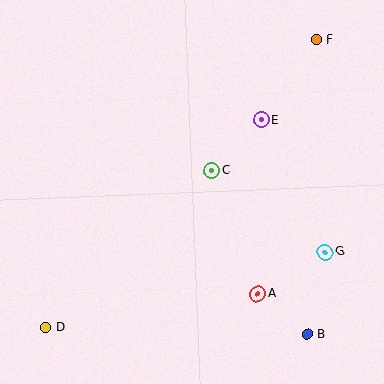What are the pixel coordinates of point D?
Point D is at (46, 328).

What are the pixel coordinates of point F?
Point F is at (316, 40).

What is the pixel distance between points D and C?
The distance between D and C is 229 pixels.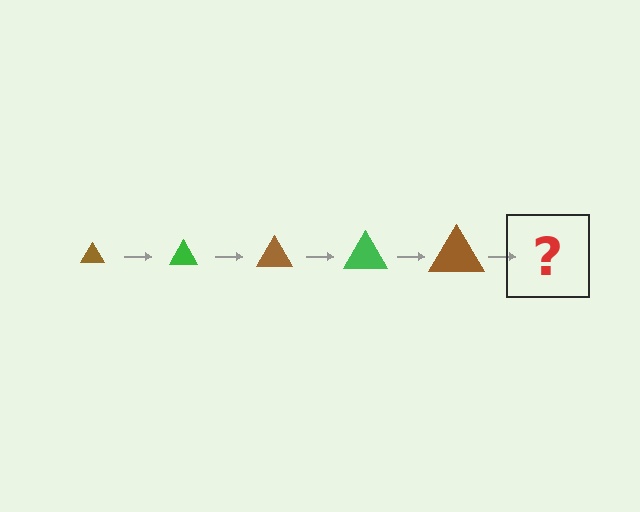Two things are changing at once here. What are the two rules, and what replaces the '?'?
The two rules are that the triangle grows larger each step and the color cycles through brown and green. The '?' should be a green triangle, larger than the previous one.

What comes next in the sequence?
The next element should be a green triangle, larger than the previous one.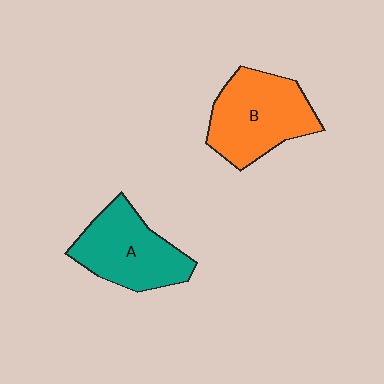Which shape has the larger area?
Shape B (orange).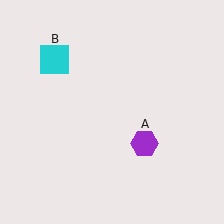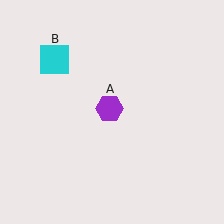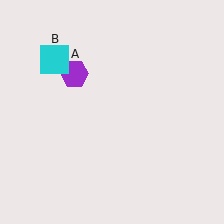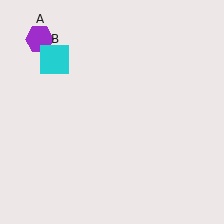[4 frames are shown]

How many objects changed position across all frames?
1 object changed position: purple hexagon (object A).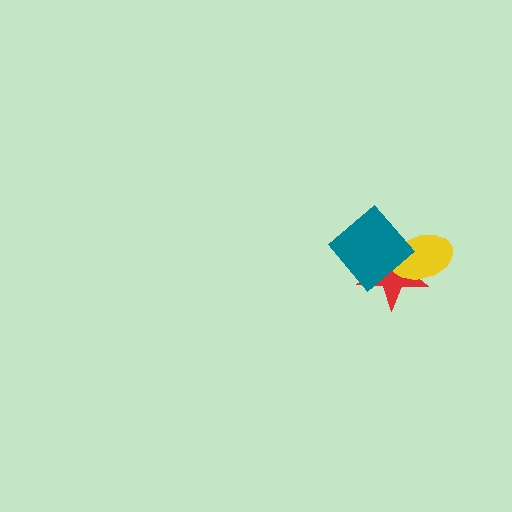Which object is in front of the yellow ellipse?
The teal diamond is in front of the yellow ellipse.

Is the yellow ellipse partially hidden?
Yes, it is partially covered by another shape.